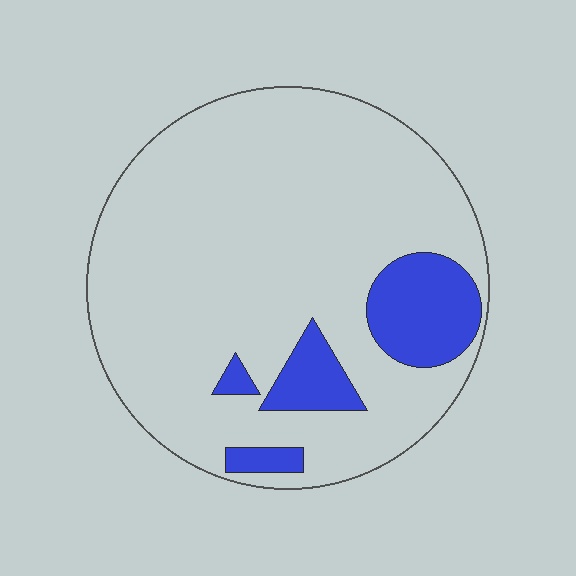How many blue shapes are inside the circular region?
4.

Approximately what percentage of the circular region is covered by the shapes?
Approximately 15%.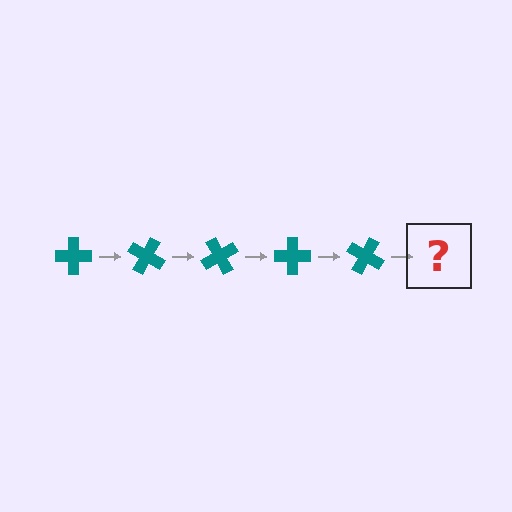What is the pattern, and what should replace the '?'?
The pattern is that the cross rotates 30 degrees each step. The '?' should be a teal cross rotated 150 degrees.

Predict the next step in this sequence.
The next step is a teal cross rotated 150 degrees.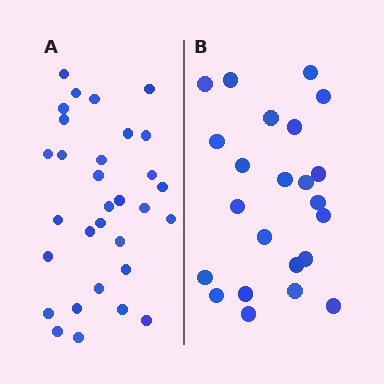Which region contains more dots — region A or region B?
Region A (the left region) has more dots.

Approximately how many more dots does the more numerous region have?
Region A has roughly 8 or so more dots than region B.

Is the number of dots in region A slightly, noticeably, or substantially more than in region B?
Region A has noticeably more, but not dramatically so. The ratio is roughly 1.3 to 1.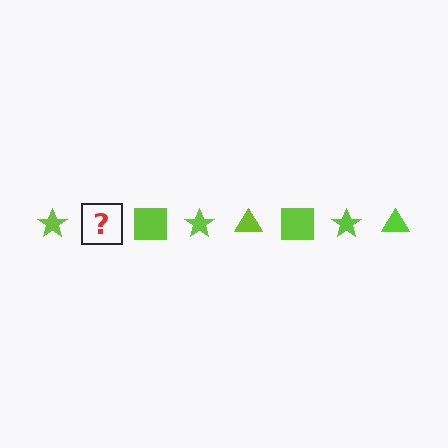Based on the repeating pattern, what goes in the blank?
The blank should be a lime triangle.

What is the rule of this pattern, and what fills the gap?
The rule is that the pattern cycles through star, triangle, square shapes in lime. The gap should be filled with a lime triangle.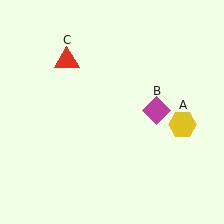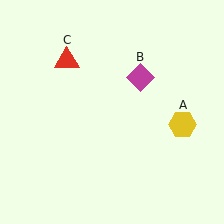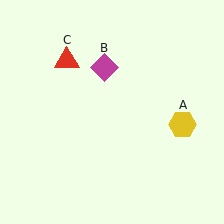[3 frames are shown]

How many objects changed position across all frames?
1 object changed position: magenta diamond (object B).